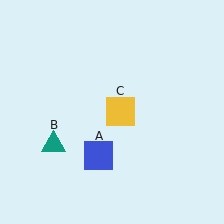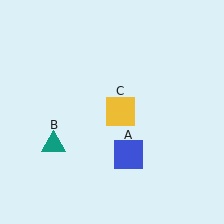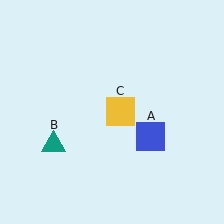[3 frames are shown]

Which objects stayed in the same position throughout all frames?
Teal triangle (object B) and yellow square (object C) remained stationary.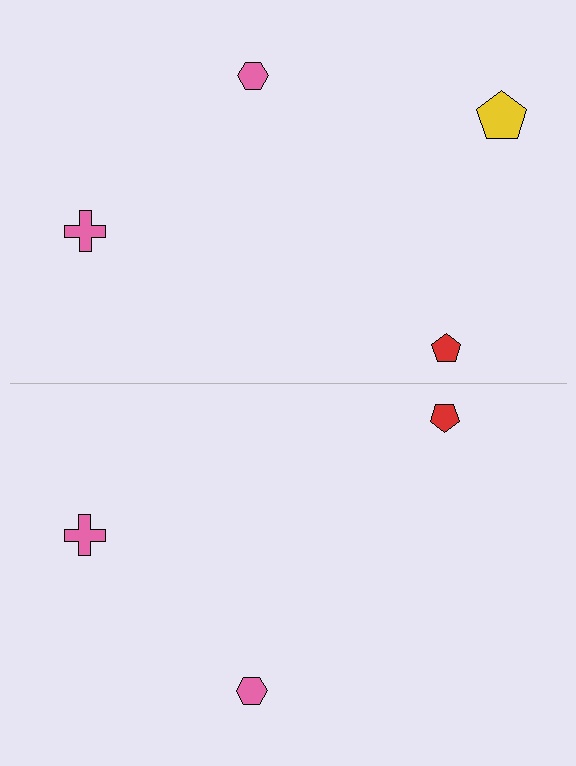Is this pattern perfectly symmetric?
No, the pattern is not perfectly symmetric. A yellow pentagon is missing from the bottom side.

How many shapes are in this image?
There are 7 shapes in this image.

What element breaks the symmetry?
A yellow pentagon is missing from the bottom side.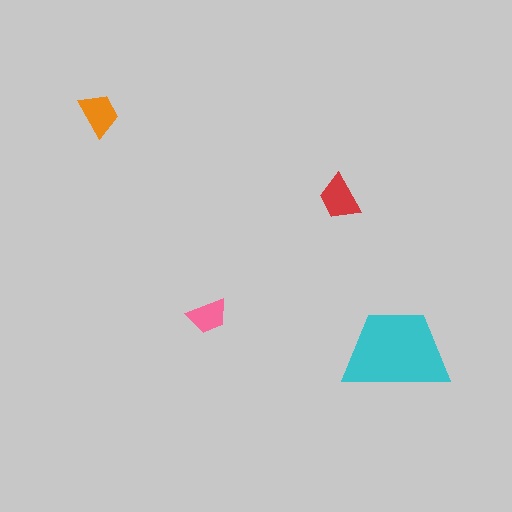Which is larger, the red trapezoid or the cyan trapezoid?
The cyan one.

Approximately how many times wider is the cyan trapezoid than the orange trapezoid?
About 2.5 times wider.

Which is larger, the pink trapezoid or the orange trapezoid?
The orange one.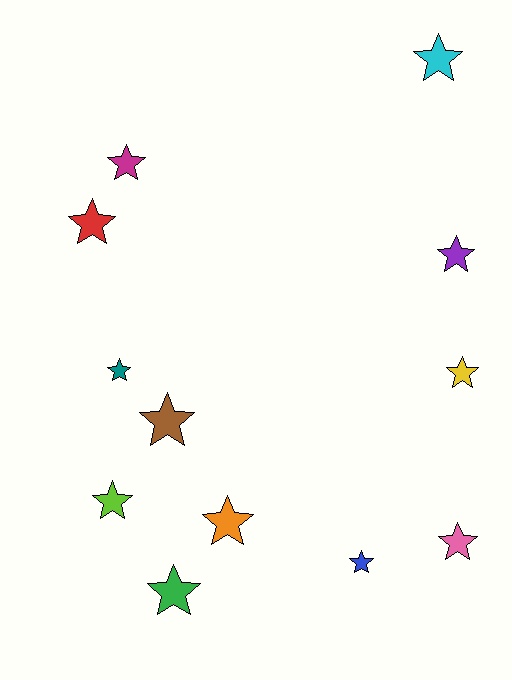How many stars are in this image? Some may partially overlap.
There are 12 stars.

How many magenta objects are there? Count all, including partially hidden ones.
There is 1 magenta object.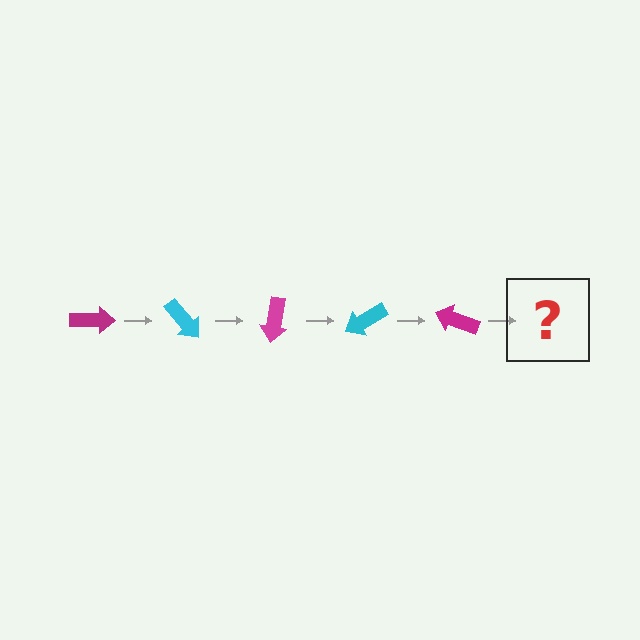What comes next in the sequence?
The next element should be a cyan arrow, rotated 250 degrees from the start.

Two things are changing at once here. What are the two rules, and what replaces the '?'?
The two rules are that it rotates 50 degrees each step and the color cycles through magenta and cyan. The '?' should be a cyan arrow, rotated 250 degrees from the start.